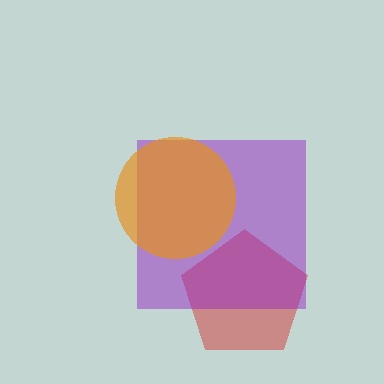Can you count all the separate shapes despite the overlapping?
Yes, there are 3 separate shapes.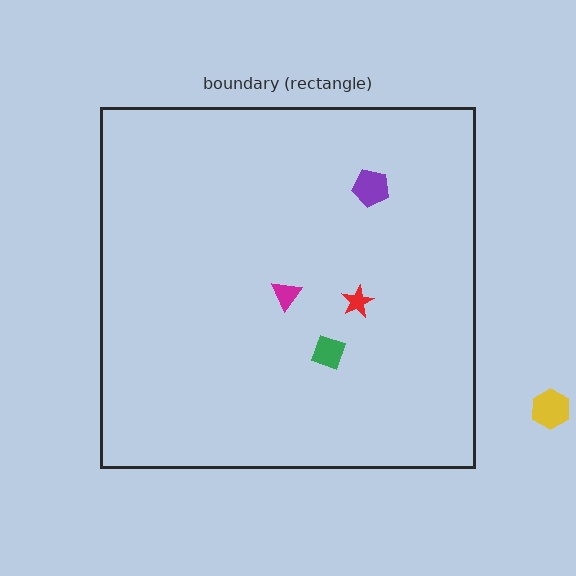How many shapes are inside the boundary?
4 inside, 1 outside.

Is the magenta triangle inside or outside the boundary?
Inside.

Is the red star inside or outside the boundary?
Inside.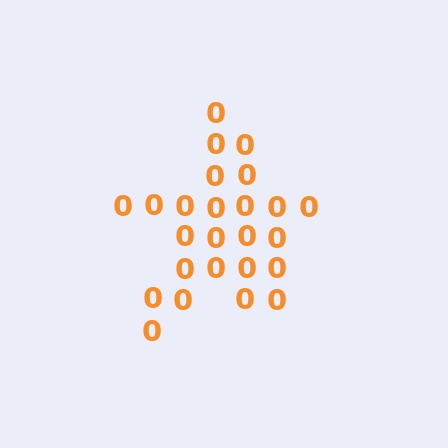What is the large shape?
The large shape is a star.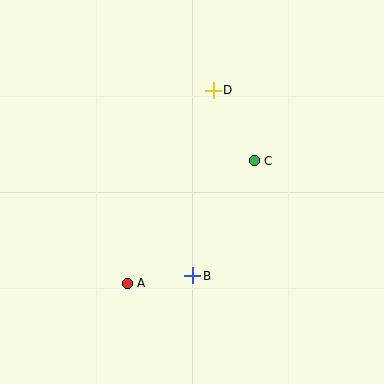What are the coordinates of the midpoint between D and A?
The midpoint between D and A is at (170, 187).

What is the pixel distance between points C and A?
The distance between C and A is 177 pixels.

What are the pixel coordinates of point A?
Point A is at (127, 283).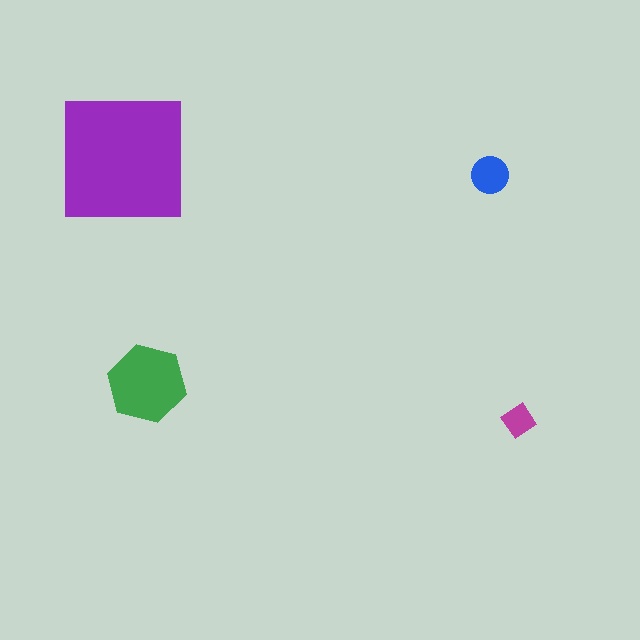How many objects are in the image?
There are 4 objects in the image.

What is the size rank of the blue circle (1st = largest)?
3rd.